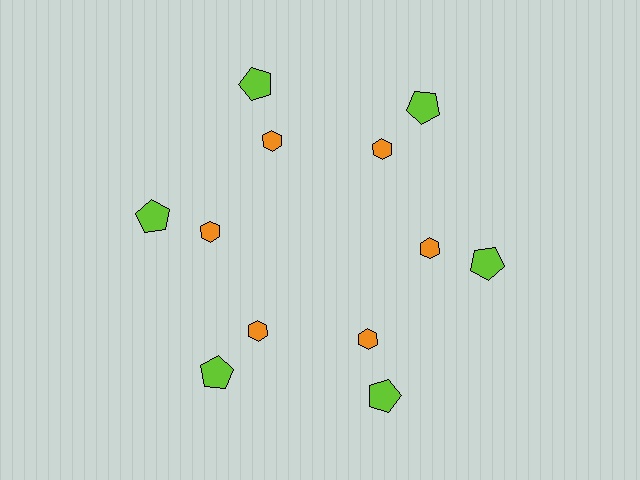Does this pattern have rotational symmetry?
Yes, this pattern has 6-fold rotational symmetry. It looks the same after rotating 60 degrees around the center.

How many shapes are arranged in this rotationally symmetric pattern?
There are 12 shapes, arranged in 6 groups of 2.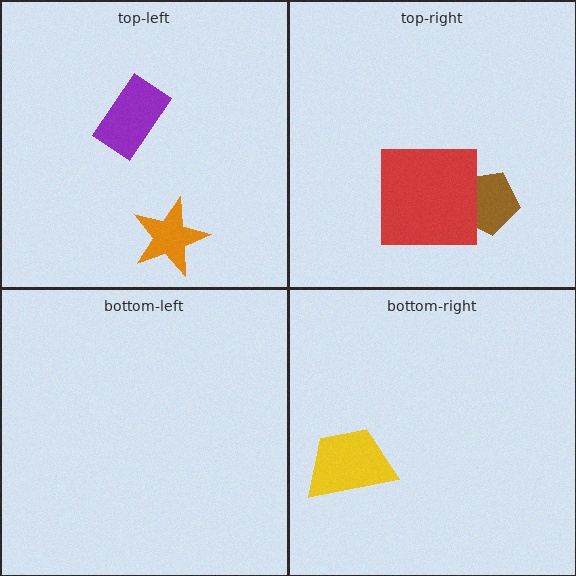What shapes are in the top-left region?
The purple rectangle, the orange star.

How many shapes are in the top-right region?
2.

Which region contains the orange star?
The top-left region.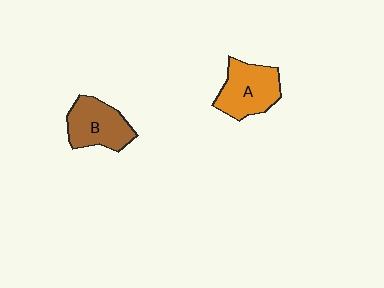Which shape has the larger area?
Shape A (orange).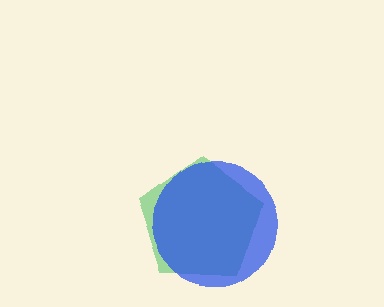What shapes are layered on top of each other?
The layered shapes are: a green pentagon, a blue circle.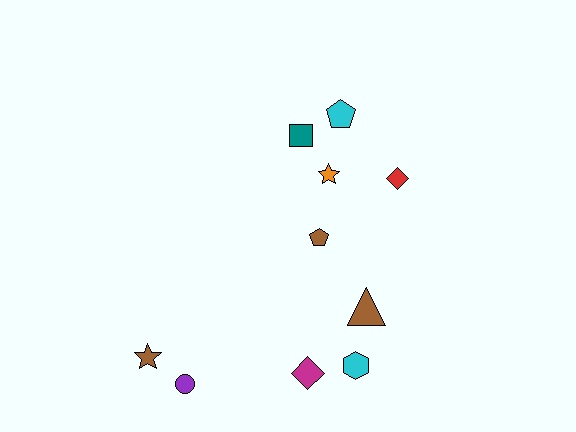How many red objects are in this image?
There is 1 red object.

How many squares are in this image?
There is 1 square.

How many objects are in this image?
There are 10 objects.